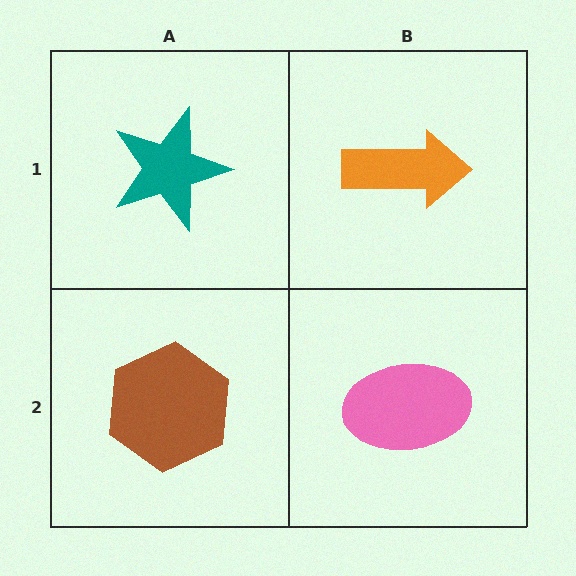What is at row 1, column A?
A teal star.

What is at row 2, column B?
A pink ellipse.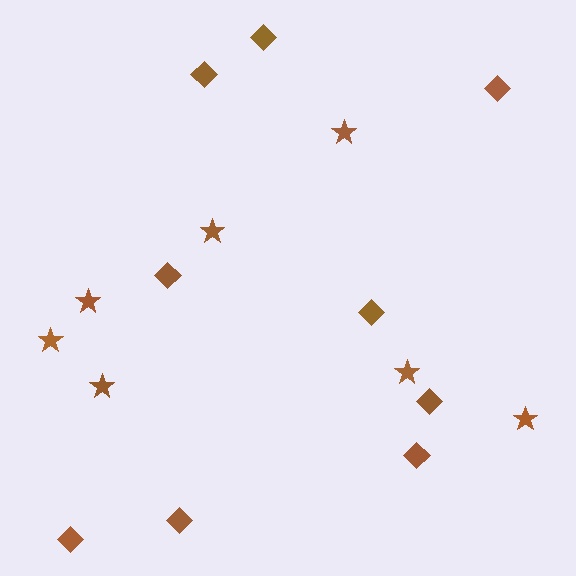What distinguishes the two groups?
There are 2 groups: one group of stars (7) and one group of diamonds (9).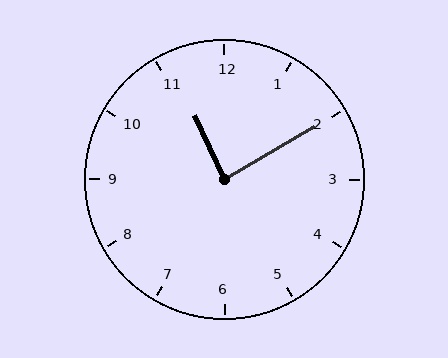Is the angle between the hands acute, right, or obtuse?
It is right.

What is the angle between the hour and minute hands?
Approximately 85 degrees.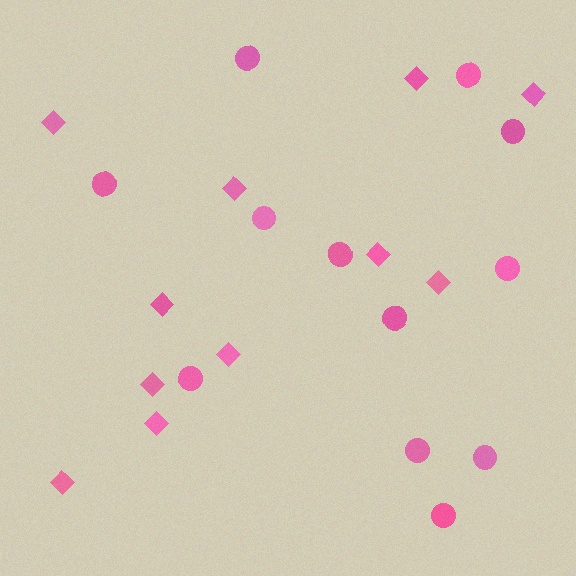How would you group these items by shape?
There are 2 groups: one group of diamonds (11) and one group of circles (12).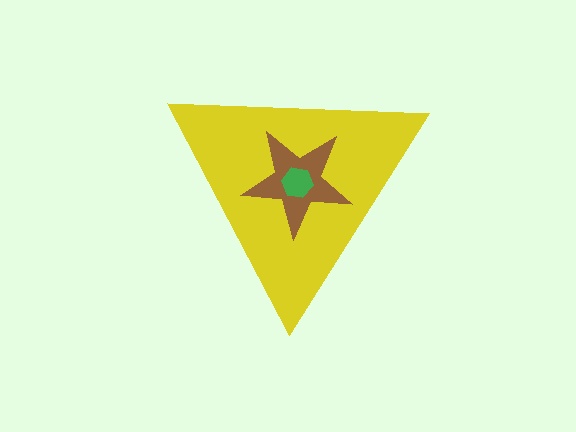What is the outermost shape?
The yellow triangle.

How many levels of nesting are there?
3.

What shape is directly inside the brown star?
The green hexagon.